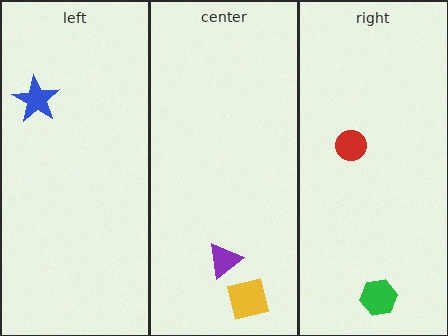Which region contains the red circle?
The right region.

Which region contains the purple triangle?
The center region.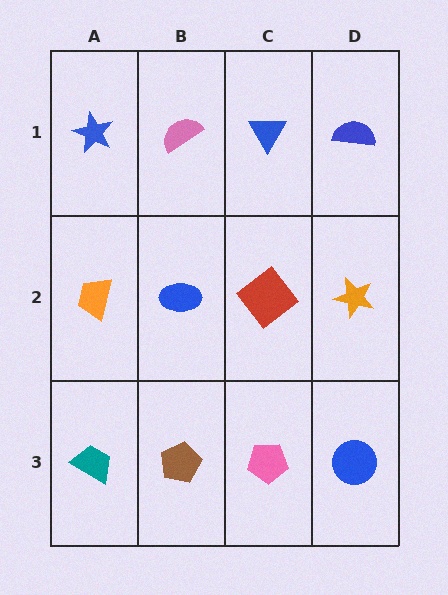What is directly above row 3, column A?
An orange trapezoid.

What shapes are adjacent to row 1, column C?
A red diamond (row 2, column C), a pink semicircle (row 1, column B), a blue semicircle (row 1, column D).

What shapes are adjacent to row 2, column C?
A blue triangle (row 1, column C), a pink pentagon (row 3, column C), a blue ellipse (row 2, column B), an orange star (row 2, column D).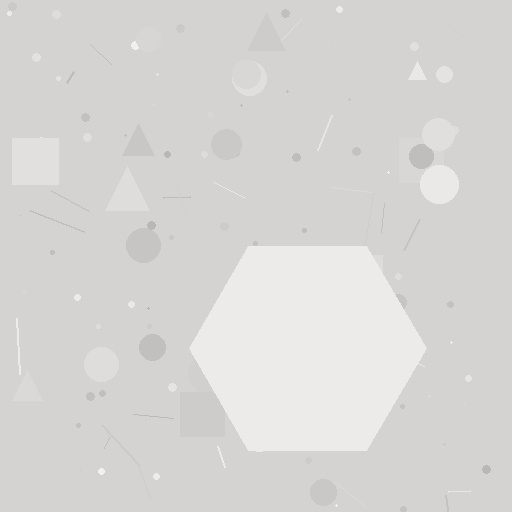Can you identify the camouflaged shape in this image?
The camouflaged shape is a hexagon.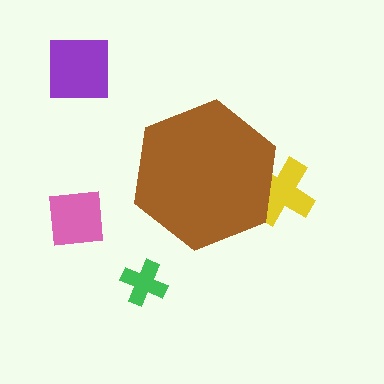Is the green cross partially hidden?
No, the green cross is fully visible.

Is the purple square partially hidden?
No, the purple square is fully visible.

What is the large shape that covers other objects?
A brown hexagon.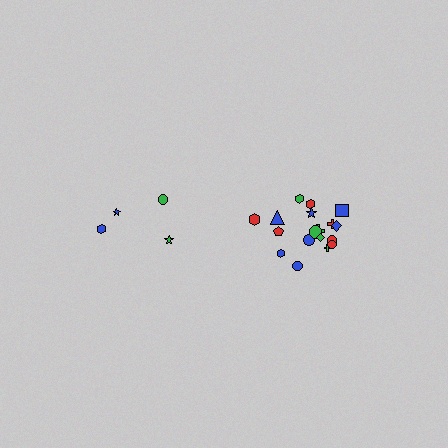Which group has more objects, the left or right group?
The right group.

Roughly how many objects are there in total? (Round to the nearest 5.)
Roughly 20 objects in total.